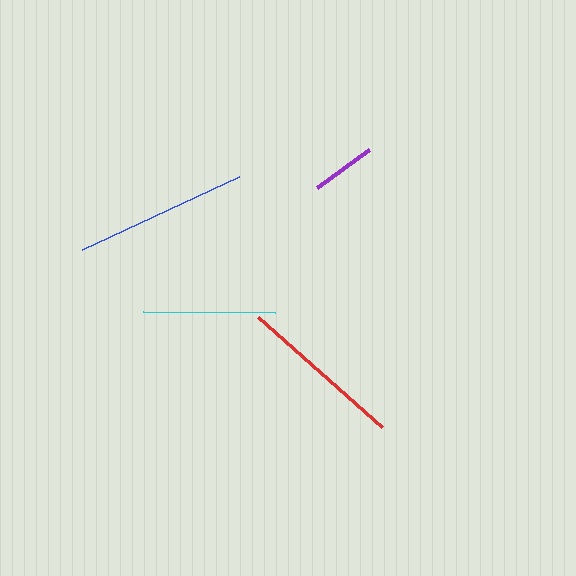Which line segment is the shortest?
The purple line is the shortest at approximately 64 pixels.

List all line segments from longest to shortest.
From longest to shortest: blue, red, cyan, purple.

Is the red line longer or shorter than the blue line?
The blue line is longer than the red line.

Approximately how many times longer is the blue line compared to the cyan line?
The blue line is approximately 1.3 times the length of the cyan line.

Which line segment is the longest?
The blue line is the longest at approximately 173 pixels.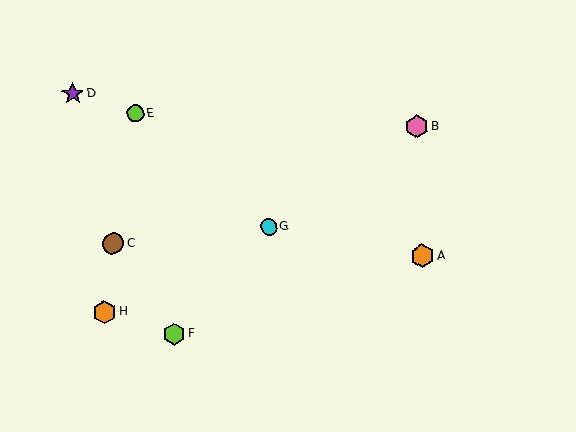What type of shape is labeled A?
Shape A is an orange hexagon.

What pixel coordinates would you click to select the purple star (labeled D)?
Click at (73, 94) to select the purple star D.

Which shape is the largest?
The orange hexagon (labeled A) is the largest.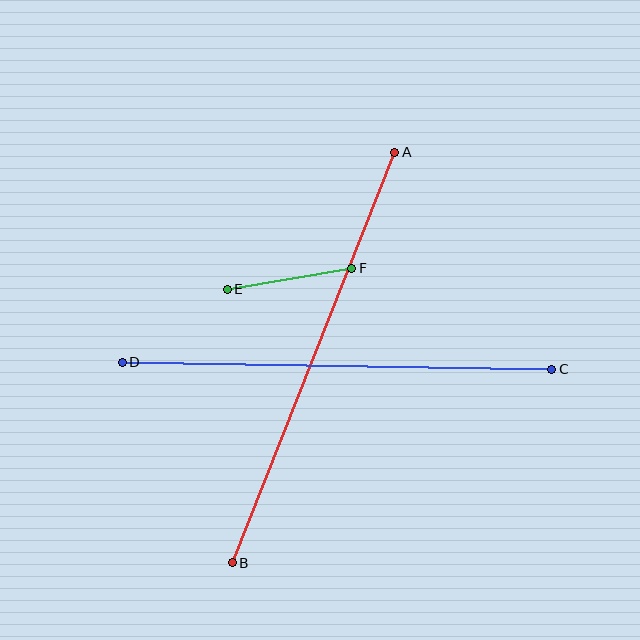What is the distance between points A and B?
The distance is approximately 442 pixels.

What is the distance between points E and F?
The distance is approximately 126 pixels.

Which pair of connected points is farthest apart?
Points A and B are farthest apart.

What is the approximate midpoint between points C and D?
The midpoint is at approximately (337, 366) pixels.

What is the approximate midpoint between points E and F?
The midpoint is at approximately (290, 279) pixels.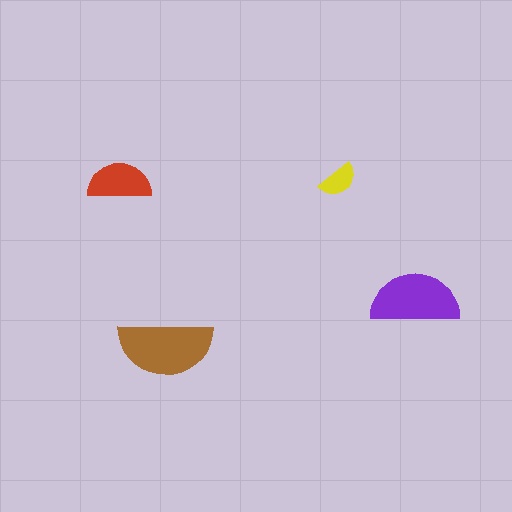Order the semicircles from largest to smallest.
the brown one, the purple one, the red one, the yellow one.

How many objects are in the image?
There are 4 objects in the image.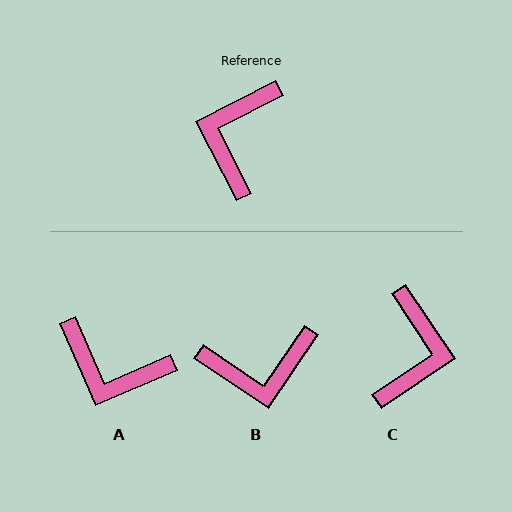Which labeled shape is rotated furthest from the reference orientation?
C, about 173 degrees away.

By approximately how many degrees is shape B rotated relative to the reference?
Approximately 119 degrees counter-clockwise.